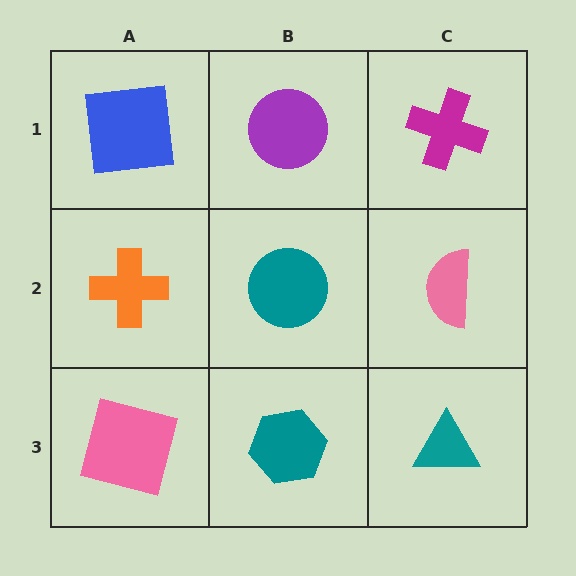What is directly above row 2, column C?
A magenta cross.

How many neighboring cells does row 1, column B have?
3.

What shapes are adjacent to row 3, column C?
A pink semicircle (row 2, column C), a teal hexagon (row 3, column B).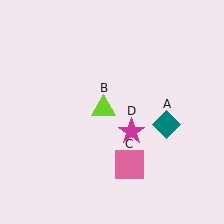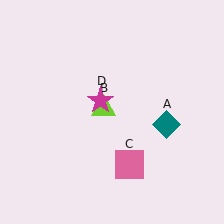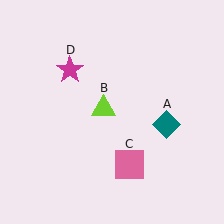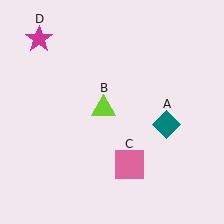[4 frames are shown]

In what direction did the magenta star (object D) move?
The magenta star (object D) moved up and to the left.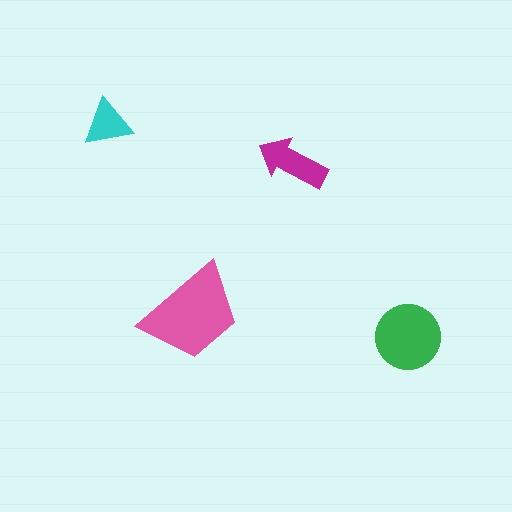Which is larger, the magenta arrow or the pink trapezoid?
The pink trapezoid.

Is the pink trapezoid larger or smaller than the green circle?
Larger.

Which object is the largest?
The pink trapezoid.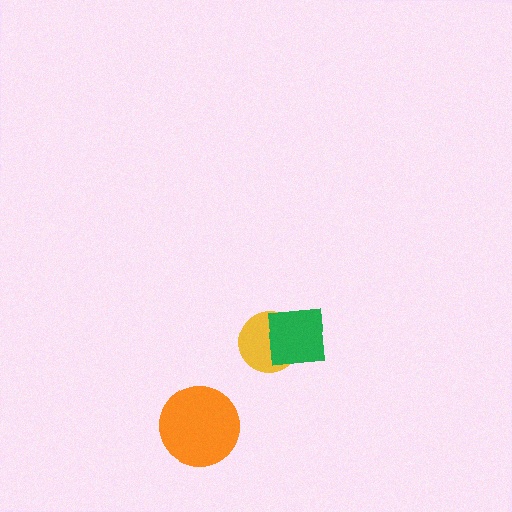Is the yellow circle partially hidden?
Yes, it is partially covered by another shape.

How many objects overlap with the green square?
1 object overlaps with the green square.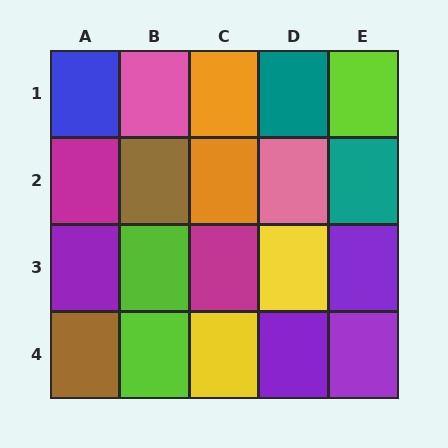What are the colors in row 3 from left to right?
Purple, lime, magenta, yellow, purple.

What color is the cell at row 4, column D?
Purple.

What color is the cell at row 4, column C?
Yellow.